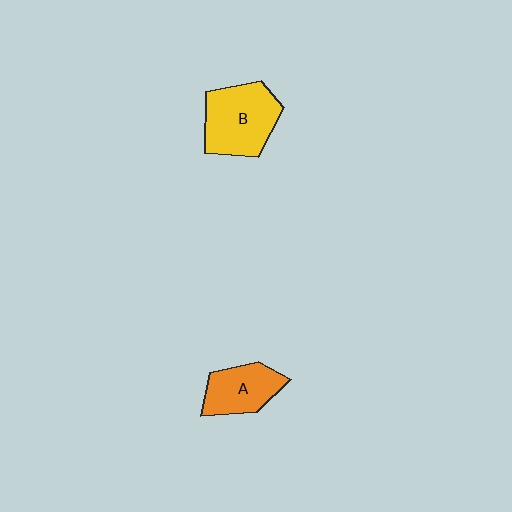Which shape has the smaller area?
Shape A (orange).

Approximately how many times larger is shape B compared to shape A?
Approximately 1.4 times.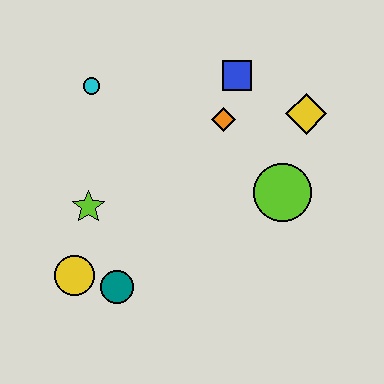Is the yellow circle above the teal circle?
Yes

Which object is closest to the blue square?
The orange diamond is closest to the blue square.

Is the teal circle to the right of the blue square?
No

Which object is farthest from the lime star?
The yellow diamond is farthest from the lime star.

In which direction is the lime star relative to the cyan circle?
The lime star is below the cyan circle.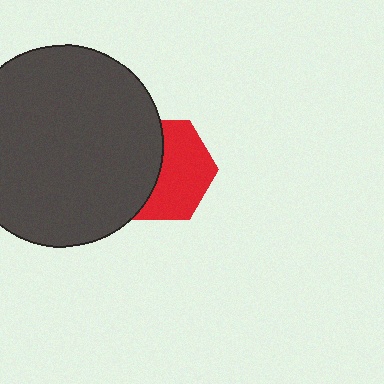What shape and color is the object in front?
The object in front is a dark gray circle.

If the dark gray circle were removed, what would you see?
You would see the complete red hexagon.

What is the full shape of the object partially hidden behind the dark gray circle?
The partially hidden object is a red hexagon.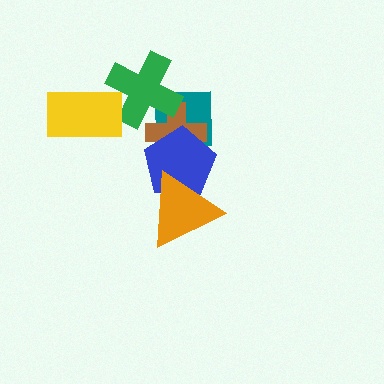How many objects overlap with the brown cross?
3 objects overlap with the brown cross.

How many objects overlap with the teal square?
3 objects overlap with the teal square.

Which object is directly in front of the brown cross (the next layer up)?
The green cross is directly in front of the brown cross.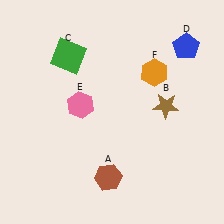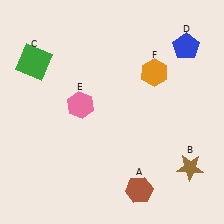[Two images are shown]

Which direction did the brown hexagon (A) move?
The brown hexagon (A) moved right.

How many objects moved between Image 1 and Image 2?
3 objects moved between the two images.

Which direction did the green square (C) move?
The green square (C) moved left.